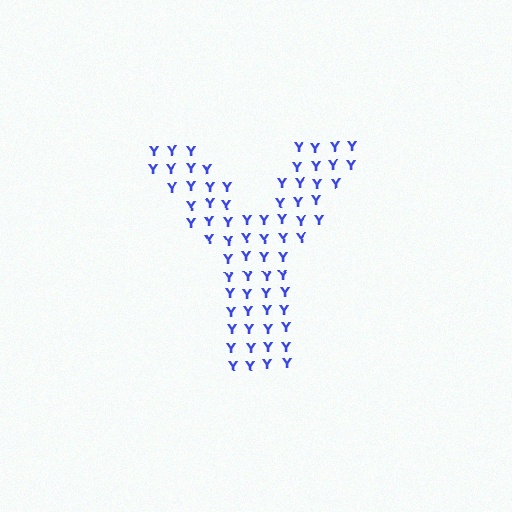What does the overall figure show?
The overall figure shows the letter Y.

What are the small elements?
The small elements are letter Y's.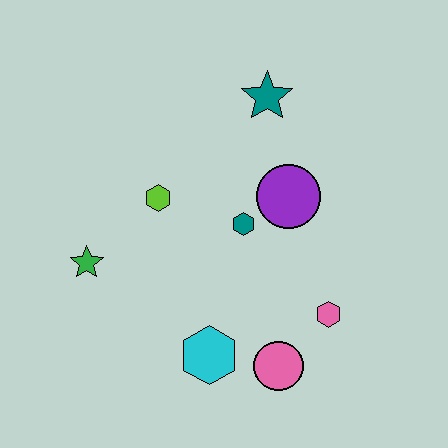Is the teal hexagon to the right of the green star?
Yes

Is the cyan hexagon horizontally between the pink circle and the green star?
Yes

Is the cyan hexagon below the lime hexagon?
Yes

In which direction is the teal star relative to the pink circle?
The teal star is above the pink circle.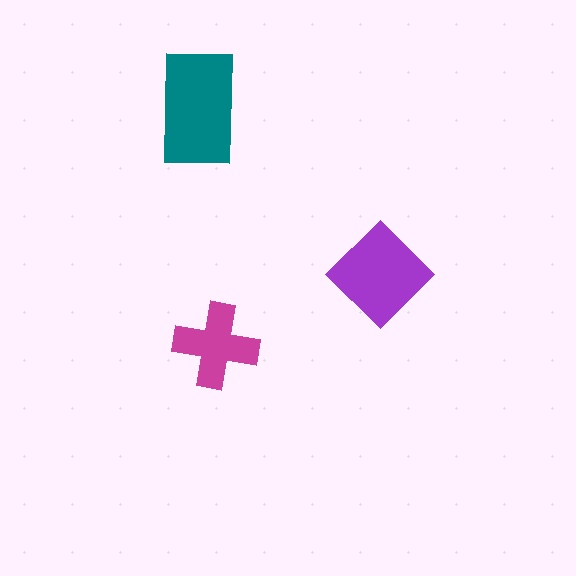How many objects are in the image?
There are 3 objects in the image.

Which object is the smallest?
The magenta cross.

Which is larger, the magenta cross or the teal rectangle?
The teal rectangle.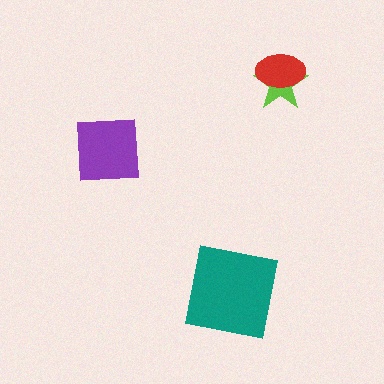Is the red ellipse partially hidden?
No, no other shape covers it.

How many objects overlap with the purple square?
0 objects overlap with the purple square.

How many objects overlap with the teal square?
0 objects overlap with the teal square.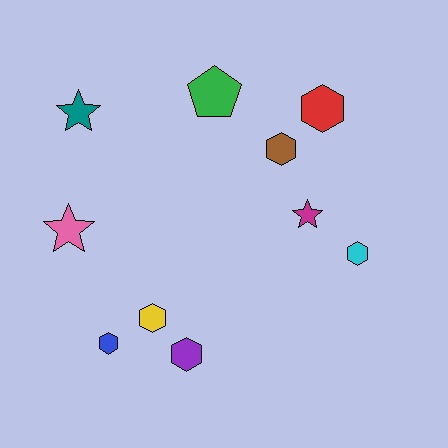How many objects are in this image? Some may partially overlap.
There are 10 objects.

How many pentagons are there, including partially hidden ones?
There is 1 pentagon.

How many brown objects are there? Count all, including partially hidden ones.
There is 1 brown object.